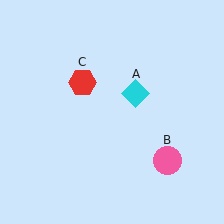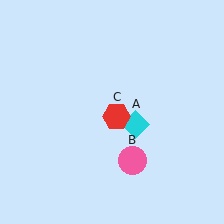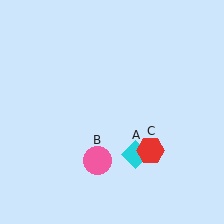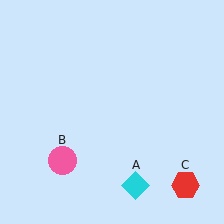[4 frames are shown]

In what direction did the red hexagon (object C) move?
The red hexagon (object C) moved down and to the right.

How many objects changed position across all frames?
3 objects changed position: cyan diamond (object A), pink circle (object B), red hexagon (object C).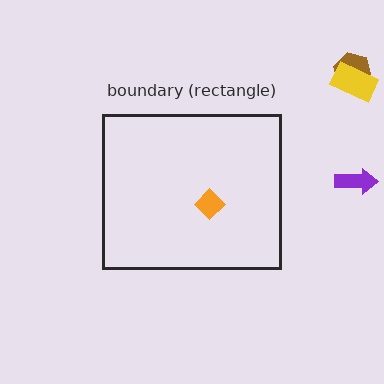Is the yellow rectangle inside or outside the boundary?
Outside.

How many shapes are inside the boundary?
1 inside, 3 outside.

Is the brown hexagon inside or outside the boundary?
Outside.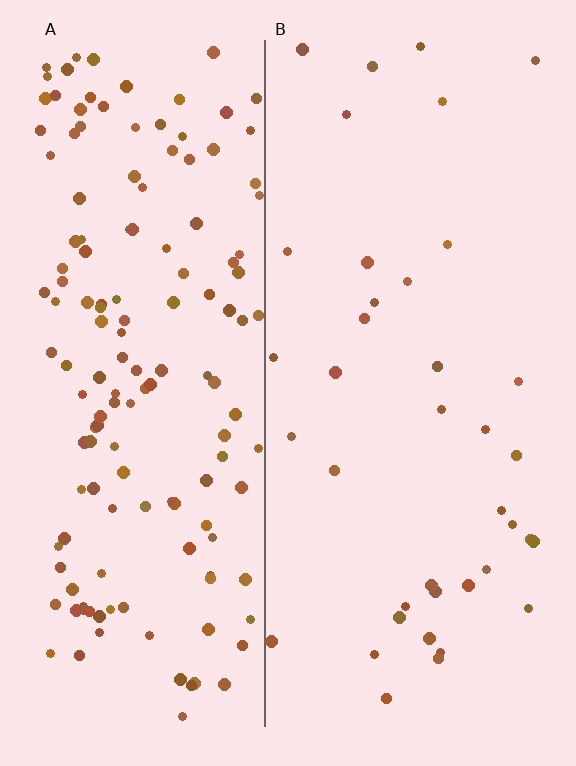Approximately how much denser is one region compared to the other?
Approximately 3.9× — region A over region B.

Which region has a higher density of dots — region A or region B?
A (the left).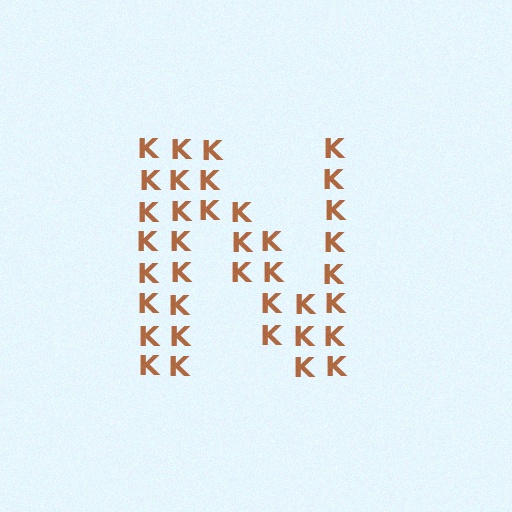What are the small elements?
The small elements are letter K's.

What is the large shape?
The large shape is the letter N.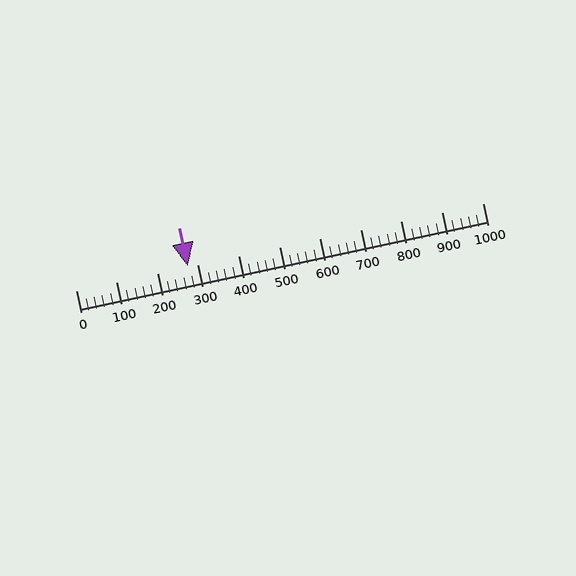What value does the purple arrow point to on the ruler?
The purple arrow points to approximately 274.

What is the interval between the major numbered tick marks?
The major tick marks are spaced 100 units apart.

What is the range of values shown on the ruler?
The ruler shows values from 0 to 1000.